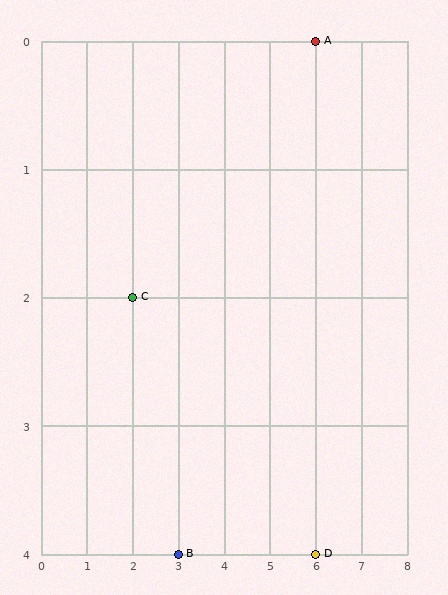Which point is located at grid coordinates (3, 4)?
Point B is at (3, 4).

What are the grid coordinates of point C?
Point C is at grid coordinates (2, 2).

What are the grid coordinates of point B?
Point B is at grid coordinates (3, 4).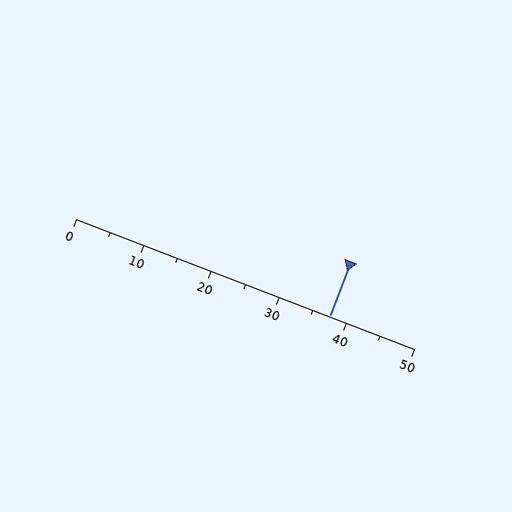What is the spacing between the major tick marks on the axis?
The major ticks are spaced 10 apart.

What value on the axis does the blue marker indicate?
The marker indicates approximately 37.5.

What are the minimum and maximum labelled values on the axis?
The axis runs from 0 to 50.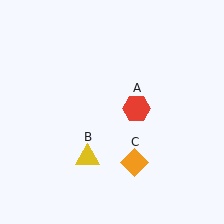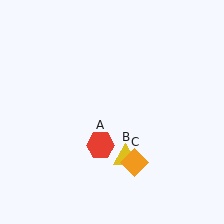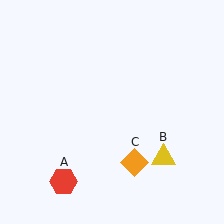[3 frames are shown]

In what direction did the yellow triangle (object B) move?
The yellow triangle (object B) moved right.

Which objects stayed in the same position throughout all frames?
Orange diamond (object C) remained stationary.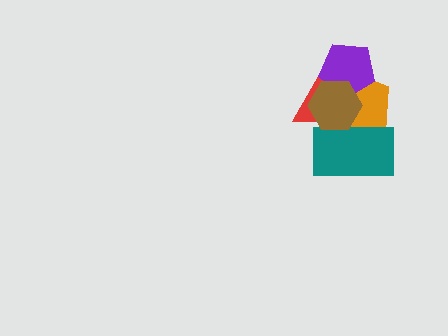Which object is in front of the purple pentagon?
The brown hexagon is in front of the purple pentagon.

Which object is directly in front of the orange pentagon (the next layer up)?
The teal rectangle is directly in front of the orange pentagon.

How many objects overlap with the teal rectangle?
3 objects overlap with the teal rectangle.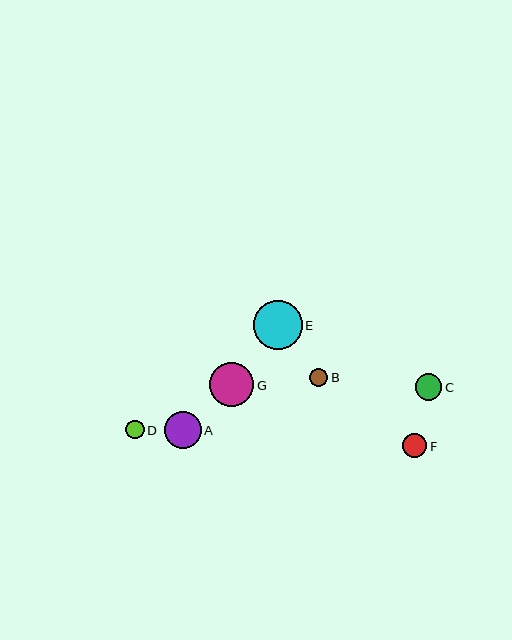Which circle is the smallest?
Circle B is the smallest with a size of approximately 18 pixels.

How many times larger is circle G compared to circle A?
Circle G is approximately 1.2 times the size of circle A.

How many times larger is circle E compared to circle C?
Circle E is approximately 1.8 times the size of circle C.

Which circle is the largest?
Circle E is the largest with a size of approximately 49 pixels.